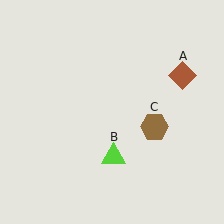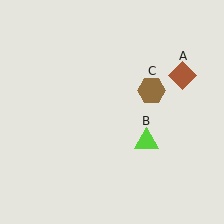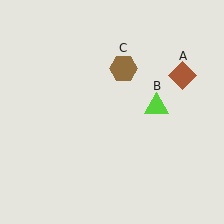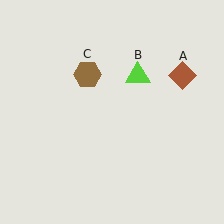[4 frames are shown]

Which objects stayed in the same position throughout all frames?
Brown diamond (object A) remained stationary.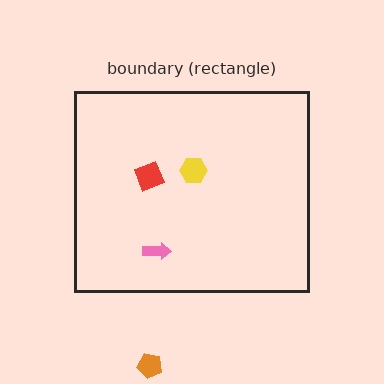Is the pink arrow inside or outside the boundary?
Inside.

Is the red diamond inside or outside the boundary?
Inside.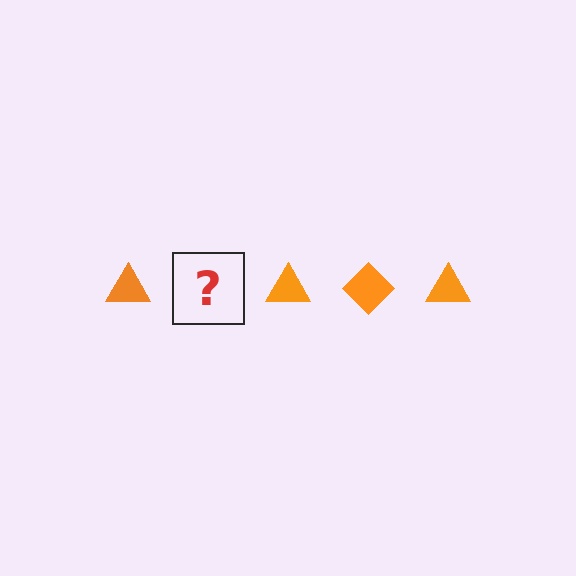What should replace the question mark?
The question mark should be replaced with an orange diamond.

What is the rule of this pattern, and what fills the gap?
The rule is that the pattern cycles through triangle, diamond shapes in orange. The gap should be filled with an orange diamond.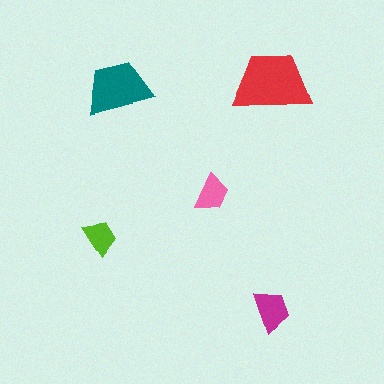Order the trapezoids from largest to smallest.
the red one, the teal one, the magenta one, the pink one, the lime one.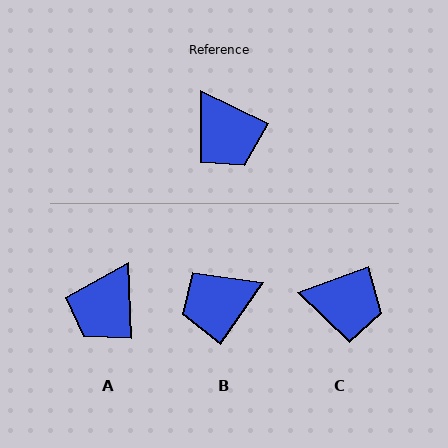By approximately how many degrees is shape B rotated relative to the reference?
Approximately 99 degrees clockwise.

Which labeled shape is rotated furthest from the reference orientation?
B, about 99 degrees away.